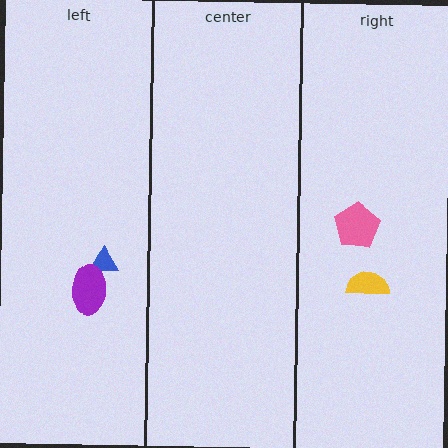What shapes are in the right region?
The pink pentagon, the yellow semicircle.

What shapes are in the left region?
The blue triangle, the purple ellipse.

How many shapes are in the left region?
2.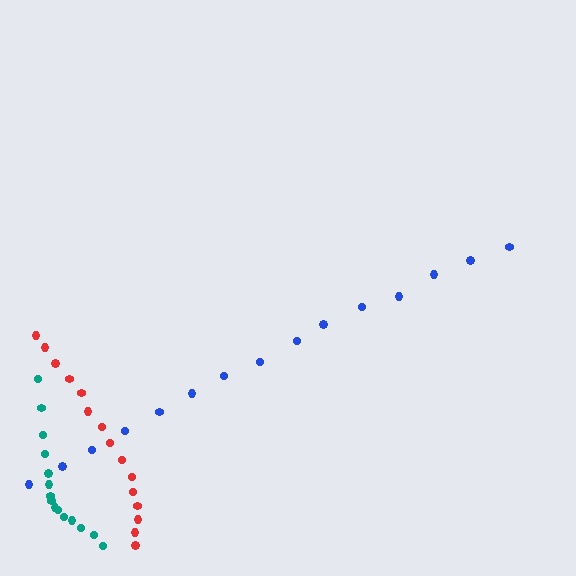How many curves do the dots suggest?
There are 3 distinct paths.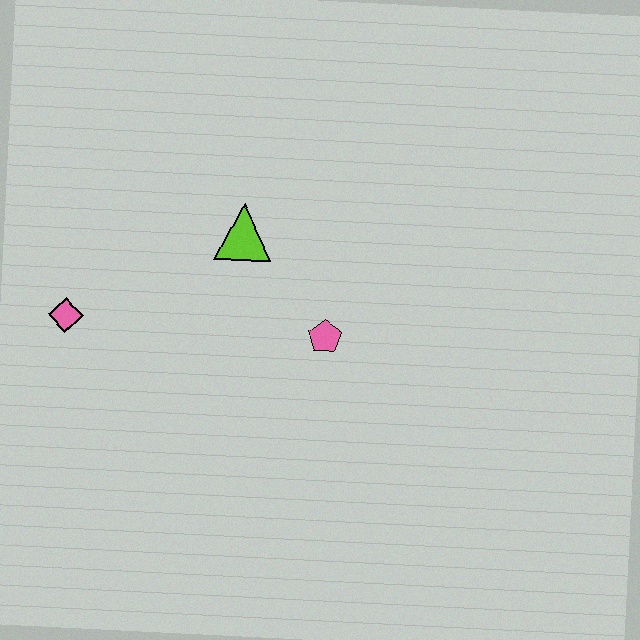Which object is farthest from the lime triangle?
The pink diamond is farthest from the lime triangle.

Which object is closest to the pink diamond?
The lime triangle is closest to the pink diamond.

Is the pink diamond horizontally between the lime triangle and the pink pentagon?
No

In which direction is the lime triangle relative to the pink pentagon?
The lime triangle is above the pink pentagon.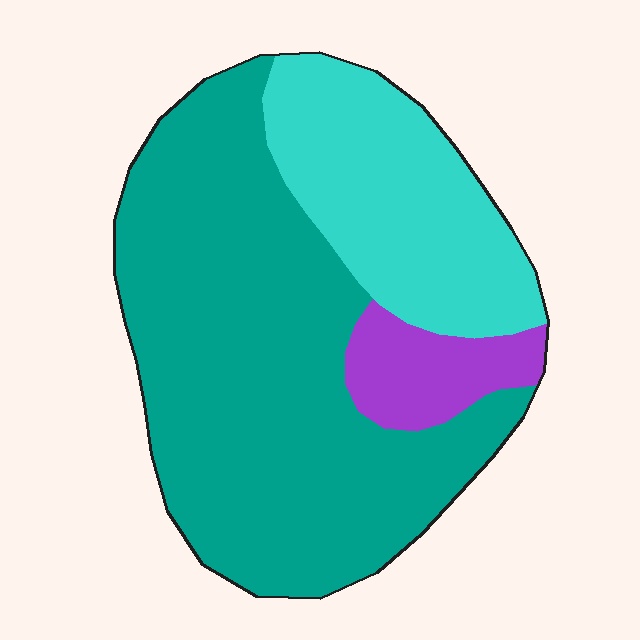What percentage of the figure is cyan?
Cyan covers around 25% of the figure.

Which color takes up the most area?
Teal, at roughly 65%.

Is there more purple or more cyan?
Cyan.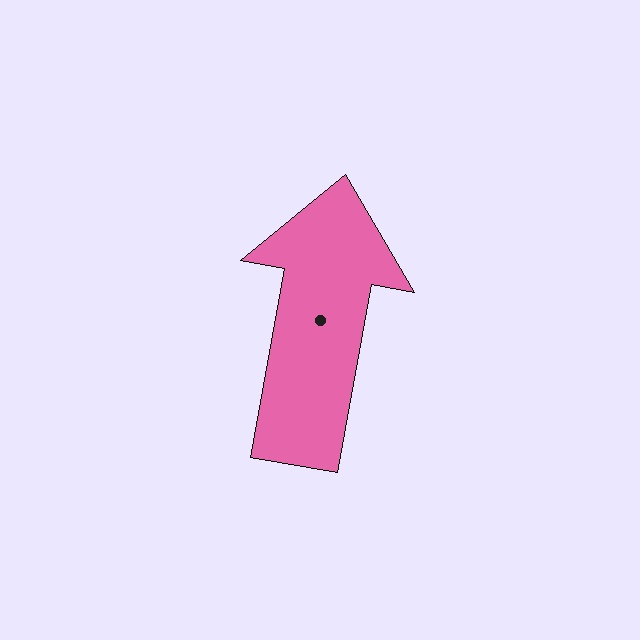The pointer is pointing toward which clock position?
Roughly 12 o'clock.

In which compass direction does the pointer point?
North.